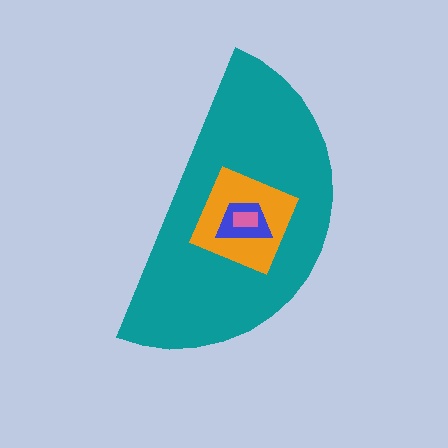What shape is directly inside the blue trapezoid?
The pink rectangle.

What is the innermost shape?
The pink rectangle.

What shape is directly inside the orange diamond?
The blue trapezoid.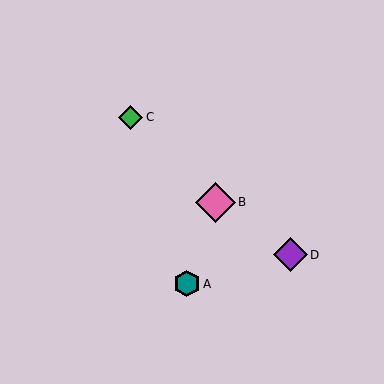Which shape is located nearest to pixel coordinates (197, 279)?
The teal hexagon (labeled A) at (187, 284) is nearest to that location.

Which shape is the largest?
The pink diamond (labeled B) is the largest.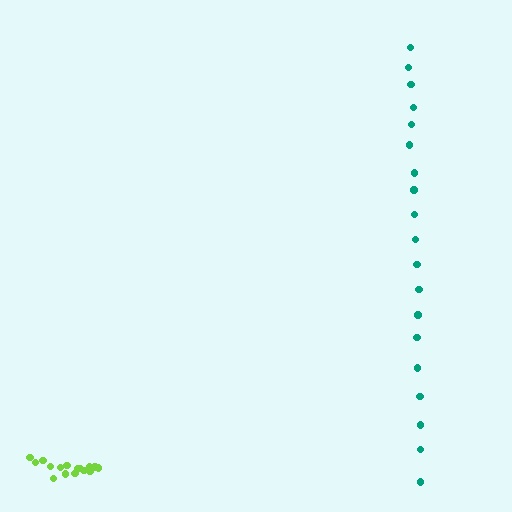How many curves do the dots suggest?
There are 2 distinct paths.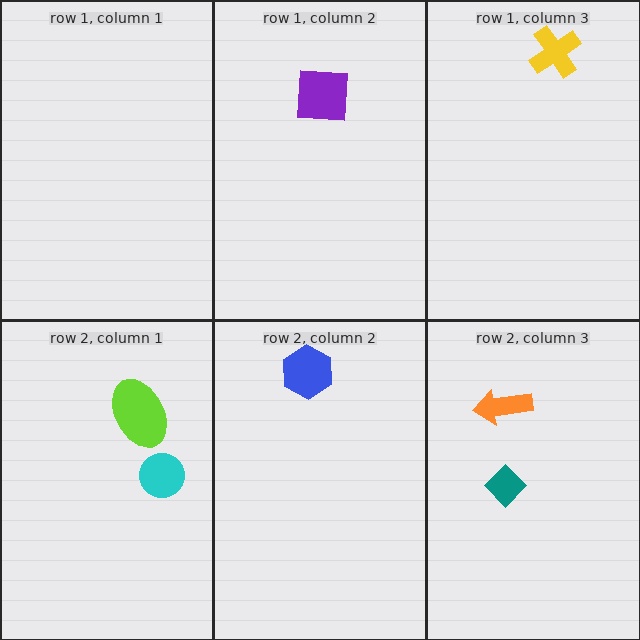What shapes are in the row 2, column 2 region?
The blue hexagon.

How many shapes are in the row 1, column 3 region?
1.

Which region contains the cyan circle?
The row 2, column 1 region.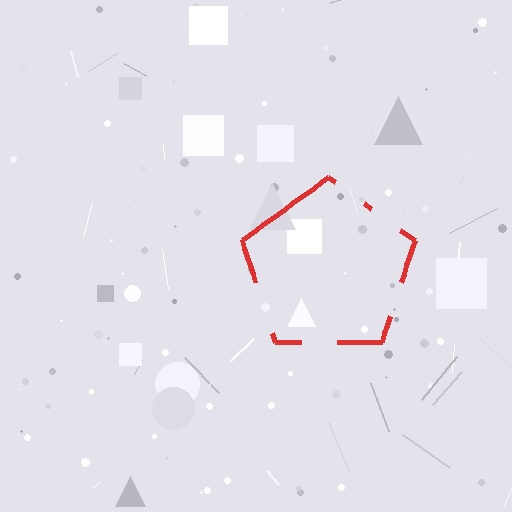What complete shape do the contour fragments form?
The contour fragments form a pentagon.